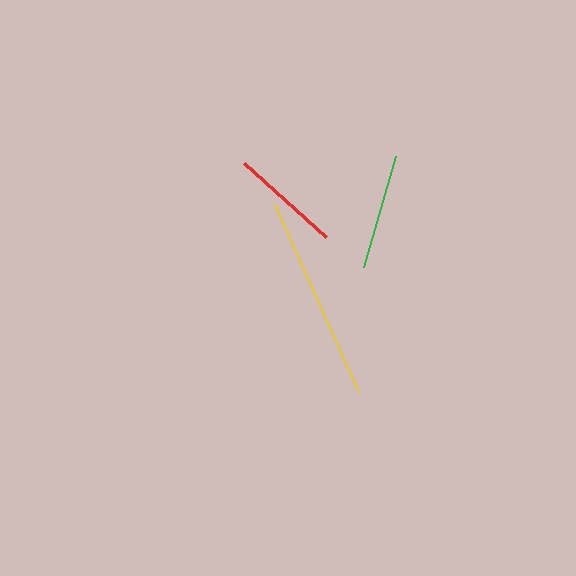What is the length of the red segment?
The red segment is approximately 111 pixels long.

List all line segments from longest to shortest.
From longest to shortest: yellow, green, red.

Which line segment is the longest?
The yellow line is the longest at approximately 206 pixels.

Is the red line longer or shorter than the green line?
The green line is longer than the red line.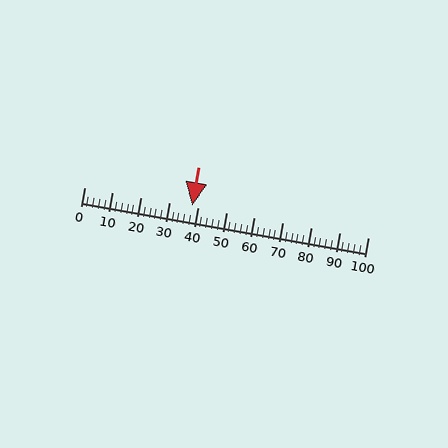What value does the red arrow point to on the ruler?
The red arrow points to approximately 38.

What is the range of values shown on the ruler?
The ruler shows values from 0 to 100.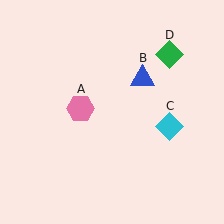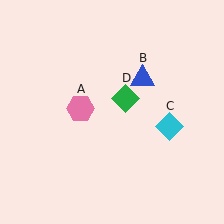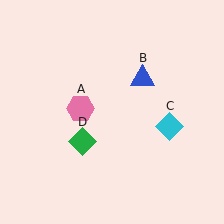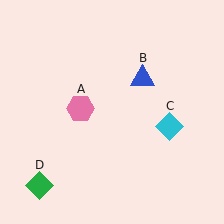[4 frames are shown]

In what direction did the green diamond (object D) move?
The green diamond (object D) moved down and to the left.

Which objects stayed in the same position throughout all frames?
Pink hexagon (object A) and blue triangle (object B) and cyan diamond (object C) remained stationary.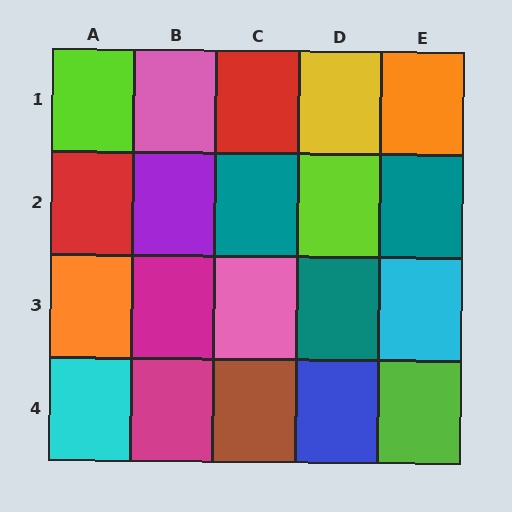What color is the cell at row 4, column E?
Lime.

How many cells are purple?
1 cell is purple.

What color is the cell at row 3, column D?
Teal.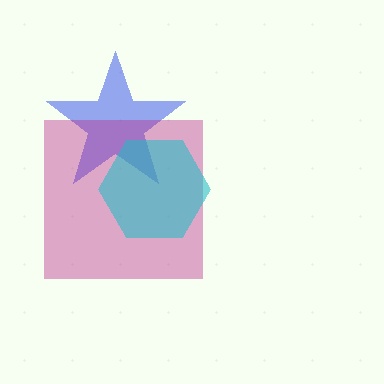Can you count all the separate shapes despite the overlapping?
Yes, there are 3 separate shapes.